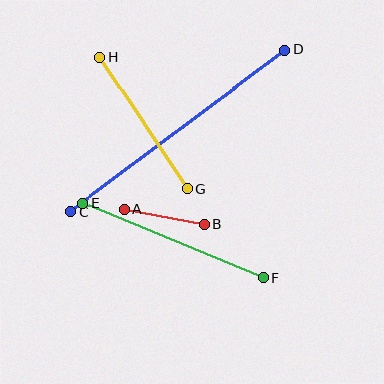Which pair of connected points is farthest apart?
Points C and D are farthest apart.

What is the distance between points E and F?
The distance is approximately 195 pixels.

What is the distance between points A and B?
The distance is approximately 82 pixels.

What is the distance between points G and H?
The distance is approximately 157 pixels.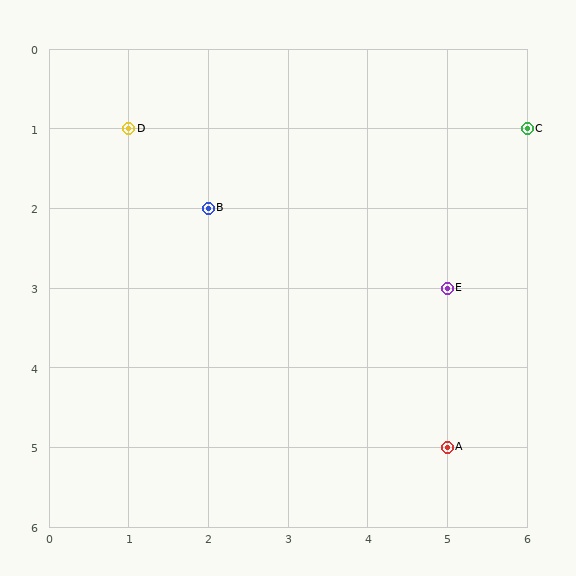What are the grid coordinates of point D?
Point D is at grid coordinates (1, 1).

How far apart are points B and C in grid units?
Points B and C are 4 columns and 1 row apart (about 4.1 grid units diagonally).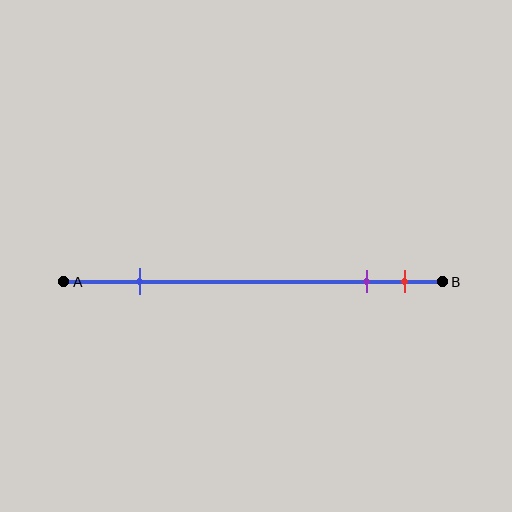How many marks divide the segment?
There are 3 marks dividing the segment.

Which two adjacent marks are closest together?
The purple and red marks are the closest adjacent pair.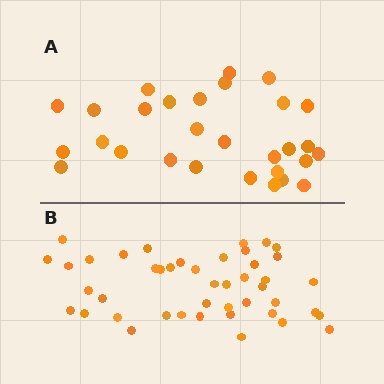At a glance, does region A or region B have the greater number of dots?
Region B (the bottom region) has more dots.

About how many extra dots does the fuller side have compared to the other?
Region B has approximately 15 more dots than region A.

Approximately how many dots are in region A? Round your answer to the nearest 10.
About 30 dots. (The exact count is 29, which rounds to 30.)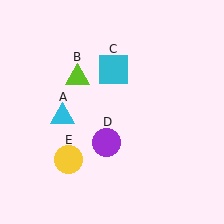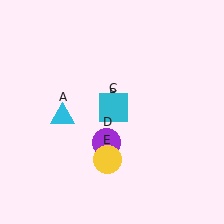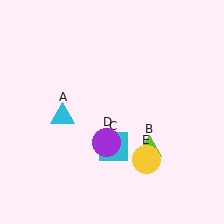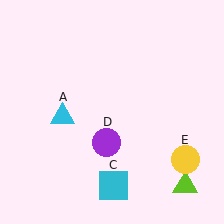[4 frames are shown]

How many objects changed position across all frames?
3 objects changed position: lime triangle (object B), cyan square (object C), yellow circle (object E).